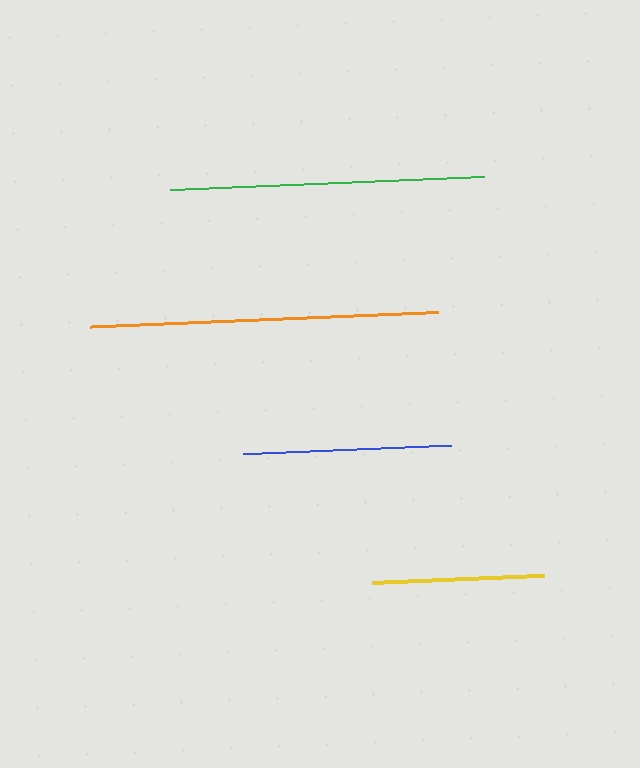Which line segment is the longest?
The orange line is the longest at approximately 348 pixels.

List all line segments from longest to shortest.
From longest to shortest: orange, green, blue, yellow.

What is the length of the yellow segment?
The yellow segment is approximately 172 pixels long.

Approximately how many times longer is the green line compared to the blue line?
The green line is approximately 1.5 times the length of the blue line.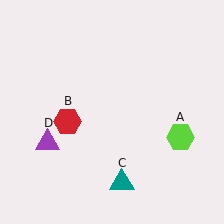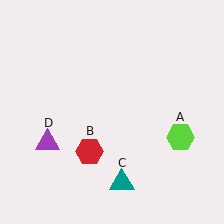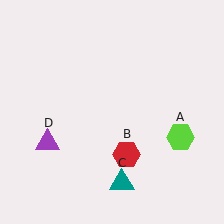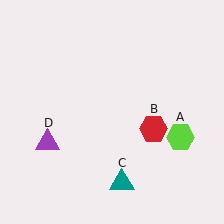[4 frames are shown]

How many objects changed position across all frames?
1 object changed position: red hexagon (object B).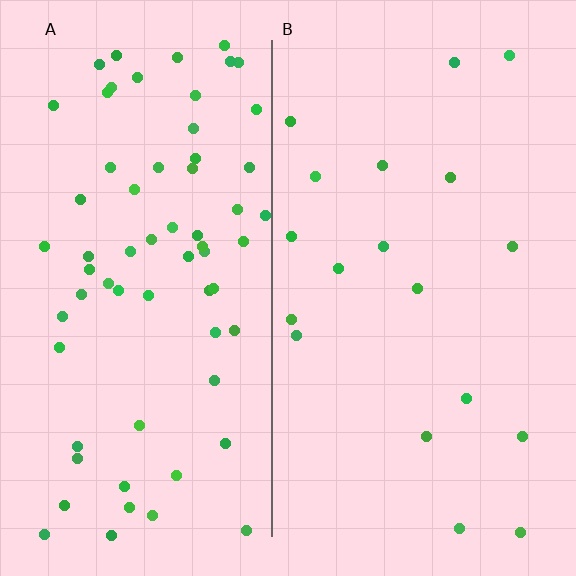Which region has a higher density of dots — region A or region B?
A (the left).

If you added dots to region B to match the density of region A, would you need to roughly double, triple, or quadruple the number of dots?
Approximately quadruple.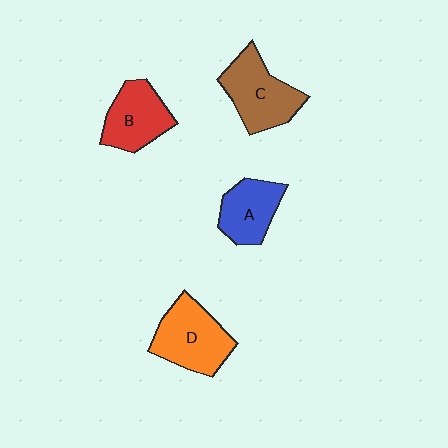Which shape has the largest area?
Shape D (orange).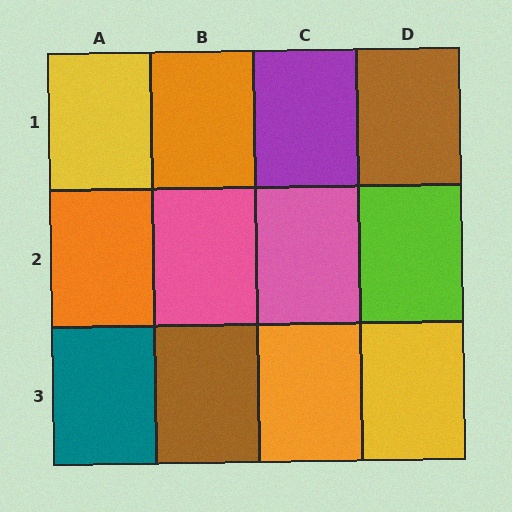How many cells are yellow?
2 cells are yellow.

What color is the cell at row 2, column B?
Pink.